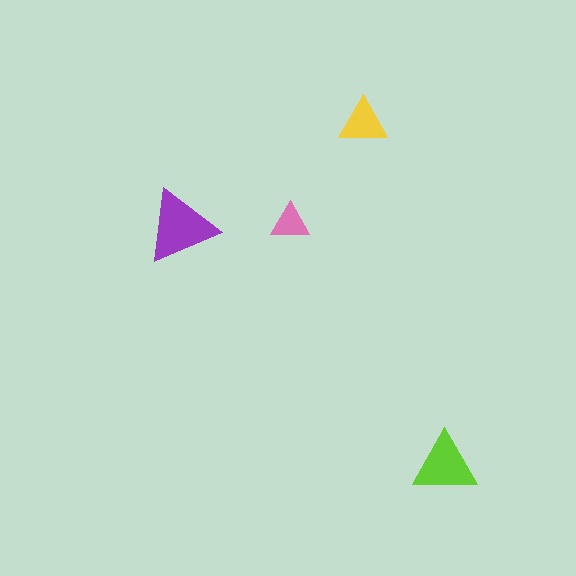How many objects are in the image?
There are 4 objects in the image.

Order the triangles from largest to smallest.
the purple one, the lime one, the yellow one, the pink one.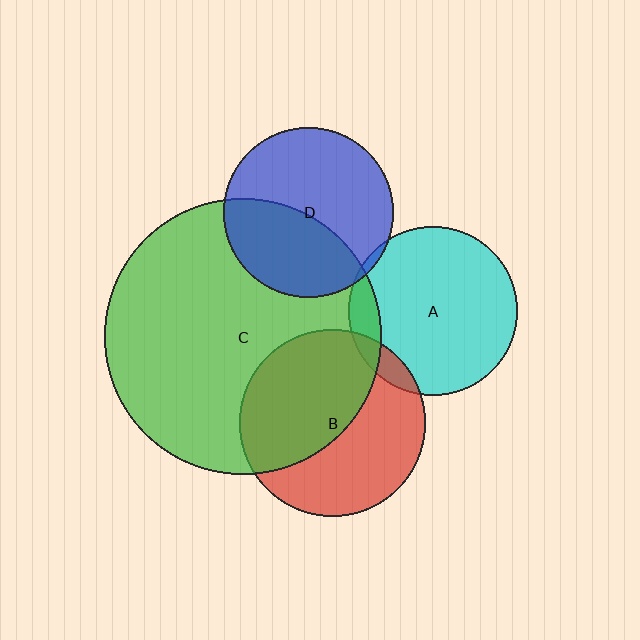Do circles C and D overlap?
Yes.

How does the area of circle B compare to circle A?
Approximately 1.2 times.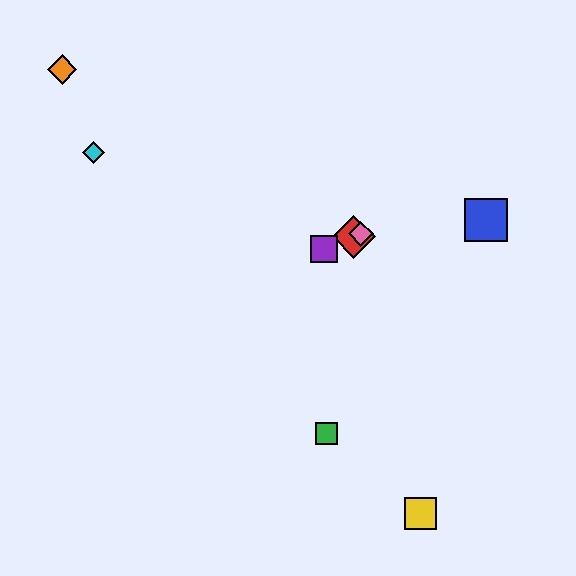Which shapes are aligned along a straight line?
The red diamond, the purple square, the pink diamond are aligned along a straight line.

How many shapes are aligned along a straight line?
3 shapes (the red diamond, the purple square, the pink diamond) are aligned along a straight line.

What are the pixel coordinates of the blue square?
The blue square is at (486, 220).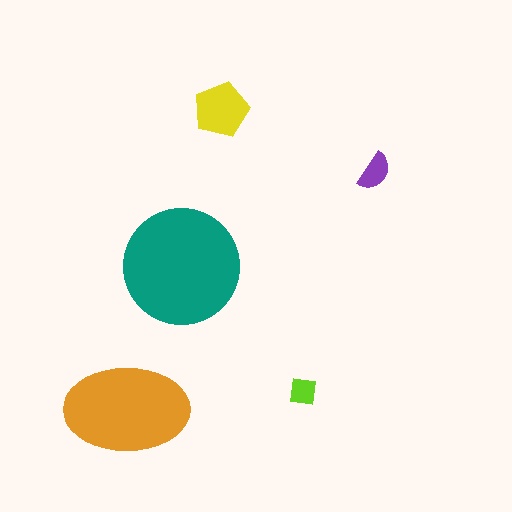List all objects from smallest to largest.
The lime square, the purple semicircle, the yellow pentagon, the orange ellipse, the teal circle.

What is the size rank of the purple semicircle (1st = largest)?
4th.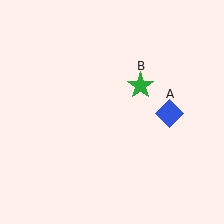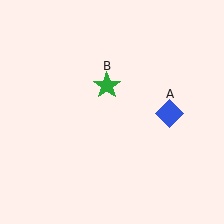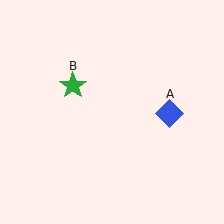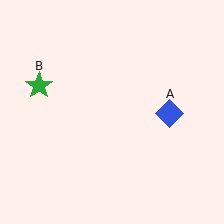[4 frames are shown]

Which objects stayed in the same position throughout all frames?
Blue diamond (object A) remained stationary.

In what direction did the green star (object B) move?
The green star (object B) moved left.